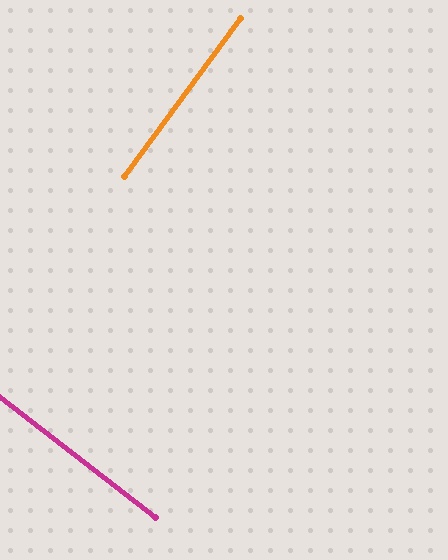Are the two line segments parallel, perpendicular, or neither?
Perpendicular — they meet at approximately 89°.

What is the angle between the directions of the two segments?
Approximately 89 degrees.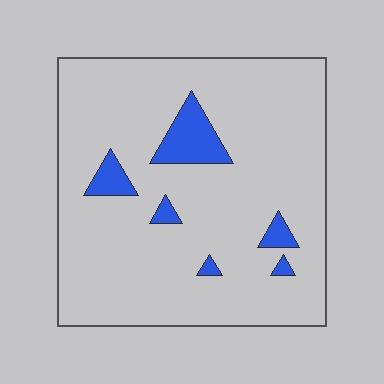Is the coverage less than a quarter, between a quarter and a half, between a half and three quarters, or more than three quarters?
Less than a quarter.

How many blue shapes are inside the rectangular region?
6.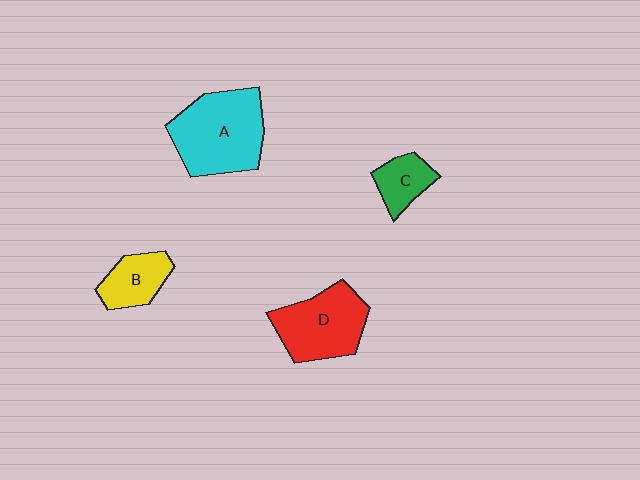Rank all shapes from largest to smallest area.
From largest to smallest: A (cyan), D (red), B (yellow), C (green).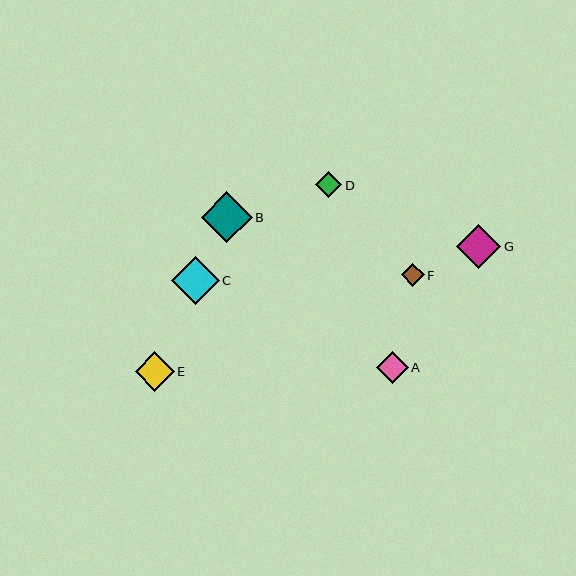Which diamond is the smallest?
Diamond F is the smallest with a size of approximately 23 pixels.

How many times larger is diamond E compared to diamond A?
Diamond E is approximately 1.2 times the size of diamond A.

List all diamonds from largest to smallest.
From largest to smallest: B, C, G, E, A, D, F.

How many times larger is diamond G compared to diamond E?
Diamond G is approximately 1.1 times the size of diamond E.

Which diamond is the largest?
Diamond B is the largest with a size of approximately 51 pixels.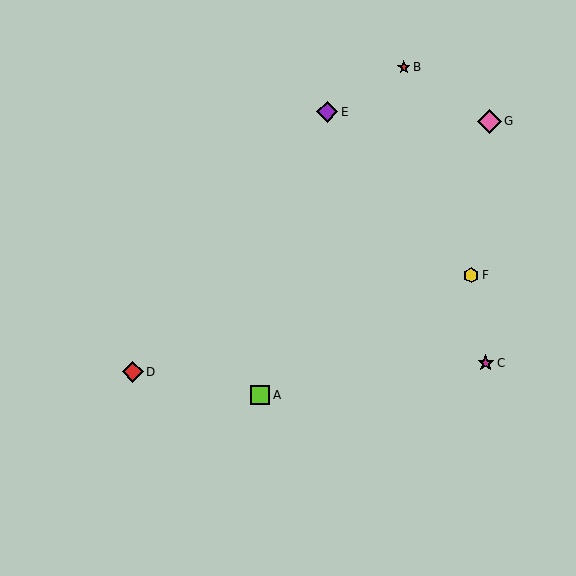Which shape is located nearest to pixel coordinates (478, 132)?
The pink diamond (labeled G) at (489, 121) is nearest to that location.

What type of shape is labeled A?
Shape A is a lime square.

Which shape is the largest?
The pink diamond (labeled G) is the largest.